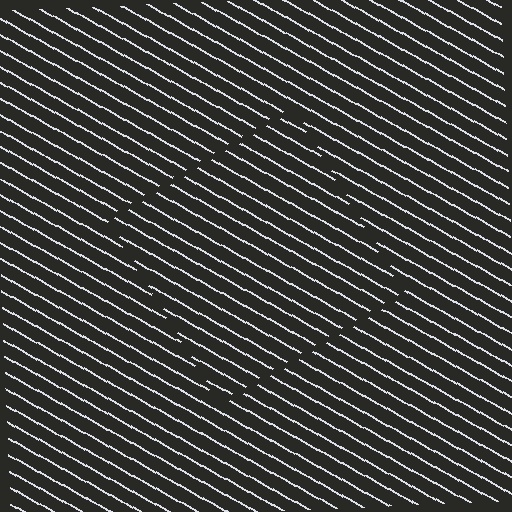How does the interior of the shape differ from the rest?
The interior of the shape contains the same grating, shifted by half a period — the contour is defined by the phase discontinuity where line-ends from the inner and outer gratings abut.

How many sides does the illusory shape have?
4 sides — the line-ends trace a square.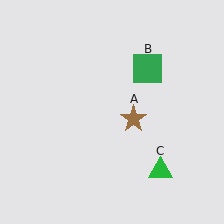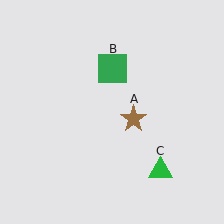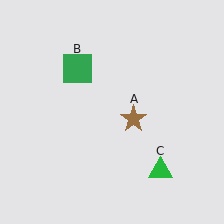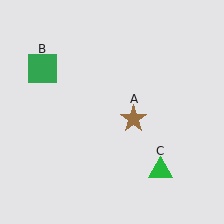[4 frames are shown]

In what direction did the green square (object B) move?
The green square (object B) moved left.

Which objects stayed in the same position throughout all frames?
Brown star (object A) and green triangle (object C) remained stationary.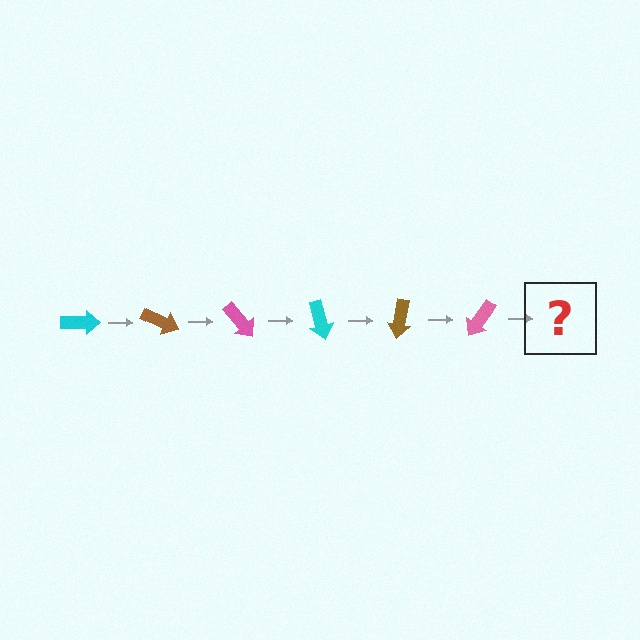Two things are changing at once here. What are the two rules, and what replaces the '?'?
The two rules are that it rotates 25 degrees each step and the color cycles through cyan, brown, and pink. The '?' should be a cyan arrow, rotated 150 degrees from the start.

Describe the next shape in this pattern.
It should be a cyan arrow, rotated 150 degrees from the start.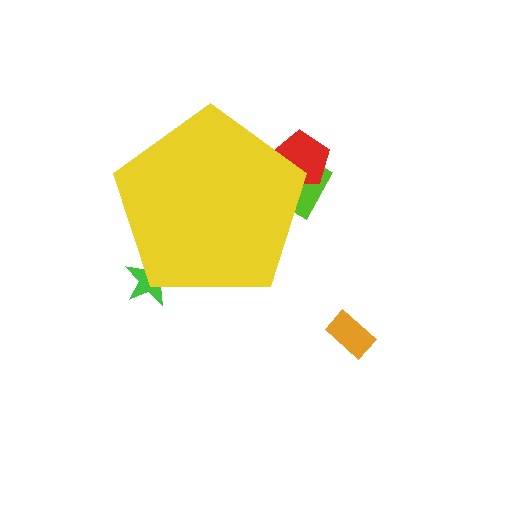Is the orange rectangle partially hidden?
No, the orange rectangle is fully visible.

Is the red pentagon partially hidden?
Yes, the red pentagon is partially hidden behind the yellow pentagon.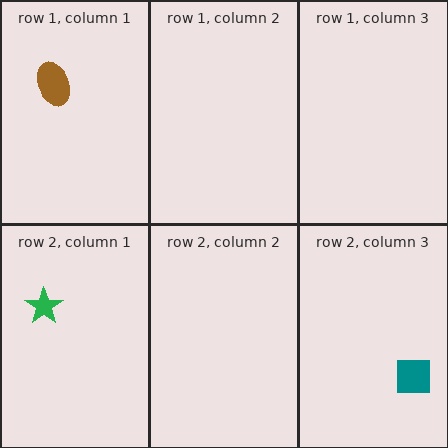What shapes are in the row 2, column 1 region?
The green star.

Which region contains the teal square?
The row 2, column 3 region.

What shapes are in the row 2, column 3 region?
The teal square.